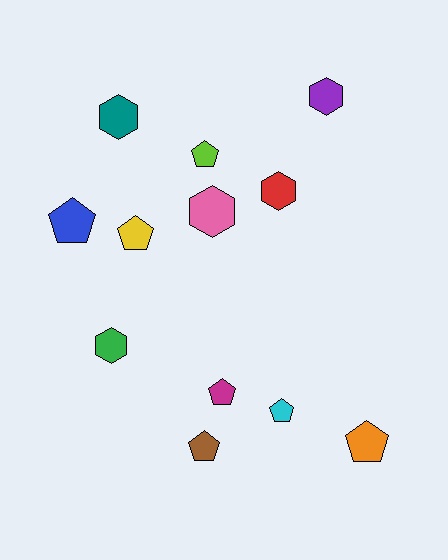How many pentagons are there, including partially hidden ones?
There are 7 pentagons.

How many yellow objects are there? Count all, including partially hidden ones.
There is 1 yellow object.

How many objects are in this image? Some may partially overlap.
There are 12 objects.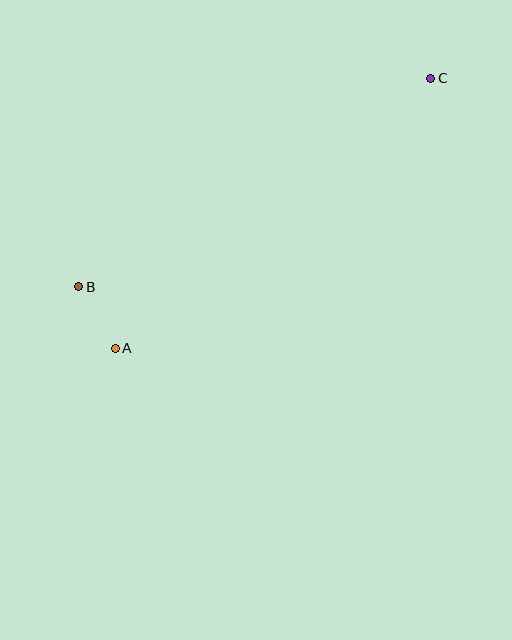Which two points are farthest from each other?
Points A and C are farthest from each other.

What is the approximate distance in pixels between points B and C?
The distance between B and C is approximately 409 pixels.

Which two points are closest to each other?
Points A and B are closest to each other.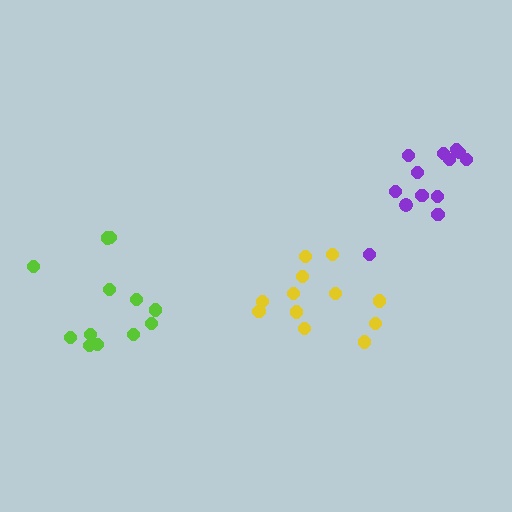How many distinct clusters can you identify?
There are 3 distinct clusters.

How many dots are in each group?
Group 1: 12 dots, Group 2: 13 dots, Group 3: 12 dots (37 total).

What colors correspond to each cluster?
The clusters are colored: yellow, purple, lime.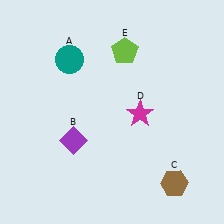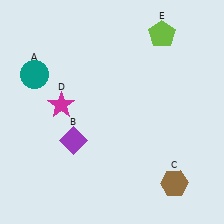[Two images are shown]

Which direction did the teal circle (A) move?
The teal circle (A) moved left.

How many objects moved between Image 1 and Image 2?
3 objects moved between the two images.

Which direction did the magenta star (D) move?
The magenta star (D) moved left.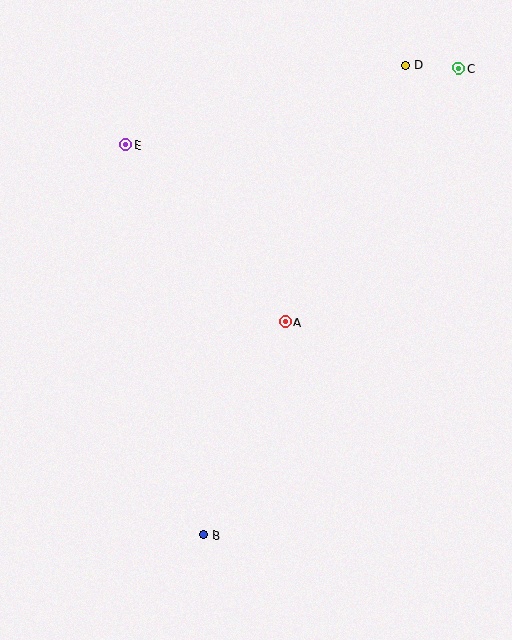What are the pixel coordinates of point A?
Point A is at (285, 322).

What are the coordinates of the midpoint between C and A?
The midpoint between C and A is at (372, 195).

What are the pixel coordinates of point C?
Point C is at (459, 68).